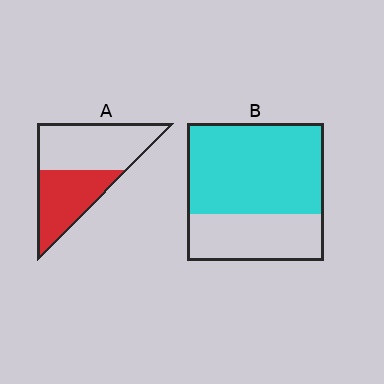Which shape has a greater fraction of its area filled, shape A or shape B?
Shape B.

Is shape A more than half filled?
No.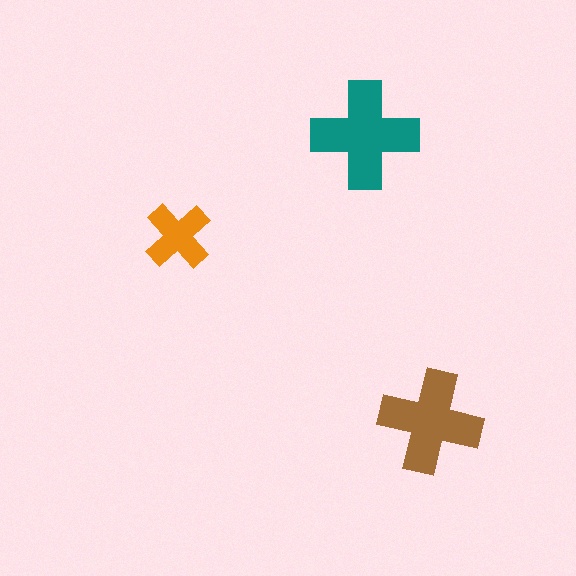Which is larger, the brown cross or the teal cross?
The teal one.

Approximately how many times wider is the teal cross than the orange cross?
About 1.5 times wider.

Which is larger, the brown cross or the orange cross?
The brown one.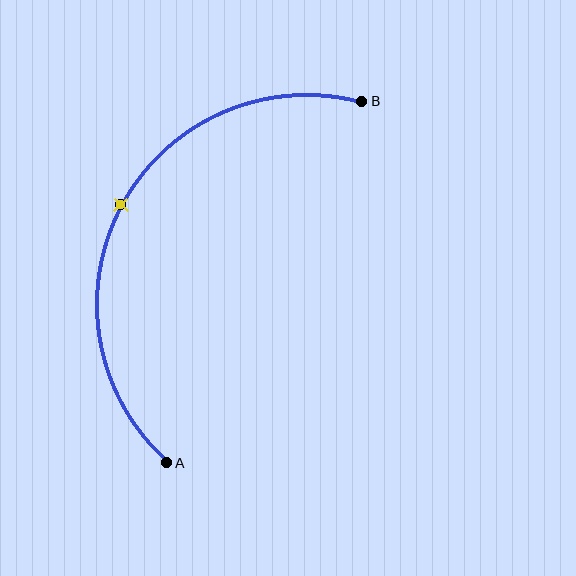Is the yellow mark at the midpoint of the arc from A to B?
Yes. The yellow mark lies on the arc at equal arc-length from both A and B — it is the arc midpoint.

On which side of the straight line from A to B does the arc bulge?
The arc bulges to the left of the straight line connecting A and B.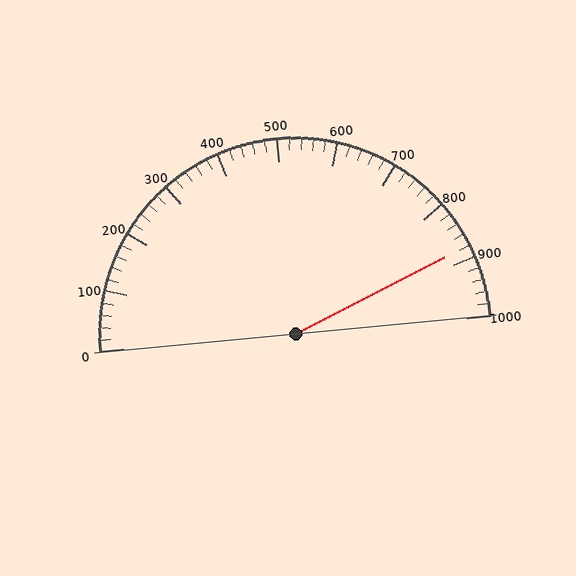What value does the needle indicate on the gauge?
The needle indicates approximately 880.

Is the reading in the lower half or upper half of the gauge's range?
The reading is in the upper half of the range (0 to 1000).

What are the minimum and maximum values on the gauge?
The gauge ranges from 0 to 1000.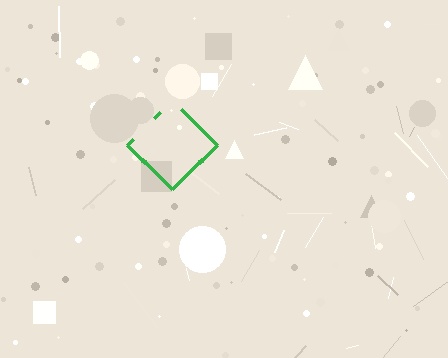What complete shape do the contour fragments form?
The contour fragments form a diamond.